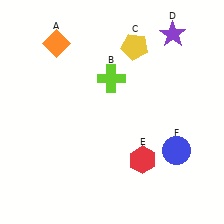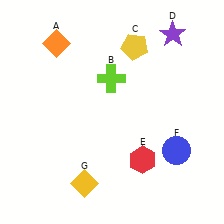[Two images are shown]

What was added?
A yellow diamond (G) was added in Image 2.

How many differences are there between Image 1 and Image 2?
There is 1 difference between the two images.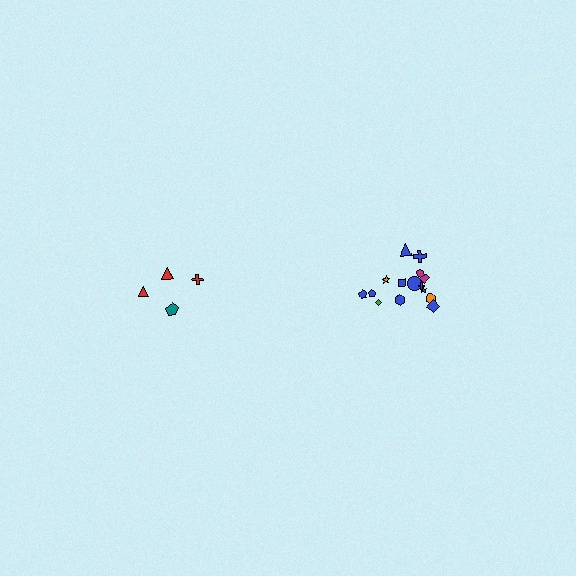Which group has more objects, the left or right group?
The right group.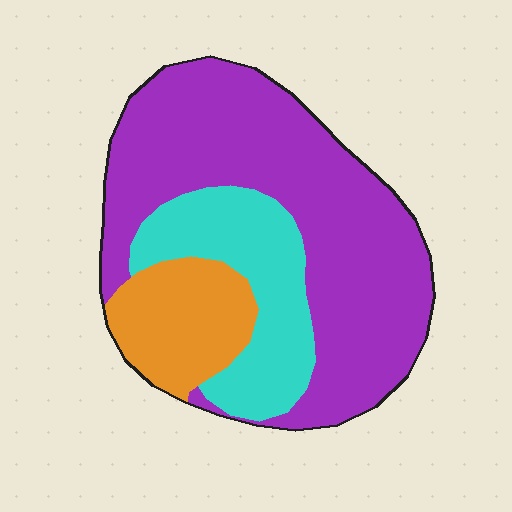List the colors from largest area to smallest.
From largest to smallest: purple, cyan, orange.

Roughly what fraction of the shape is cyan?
Cyan takes up about one quarter (1/4) of the shape.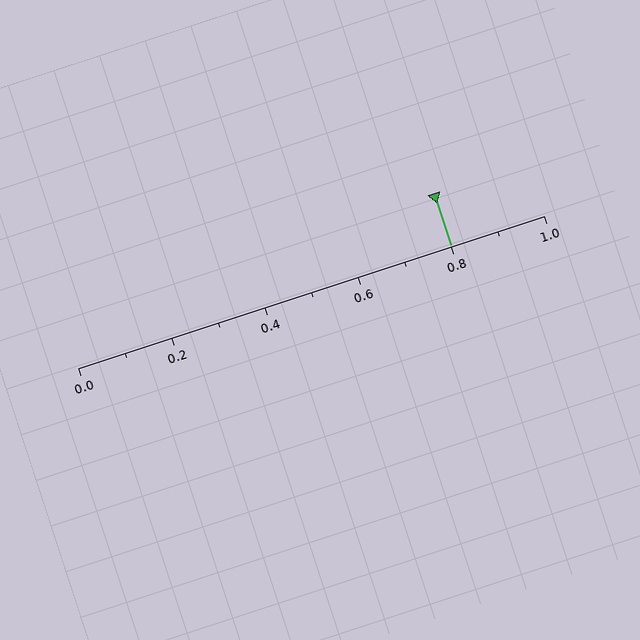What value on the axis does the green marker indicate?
The marker indicates approximately 0.8.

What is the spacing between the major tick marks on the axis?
The major ticks are spaced 0.2 apart.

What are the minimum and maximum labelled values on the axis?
The axis runs from 0.0 to 1.0.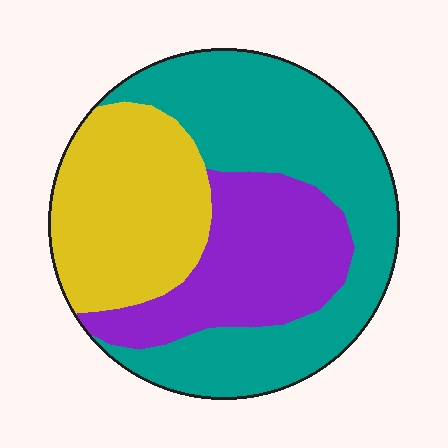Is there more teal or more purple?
Teal.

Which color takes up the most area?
Teal, at roughly 45%.